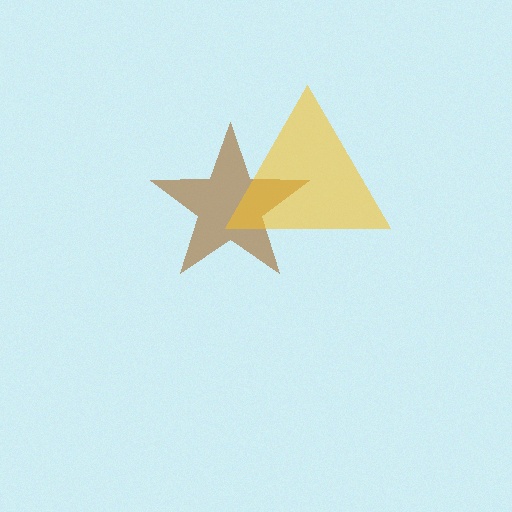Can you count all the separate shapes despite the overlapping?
Yes, there are 2 separate shapes.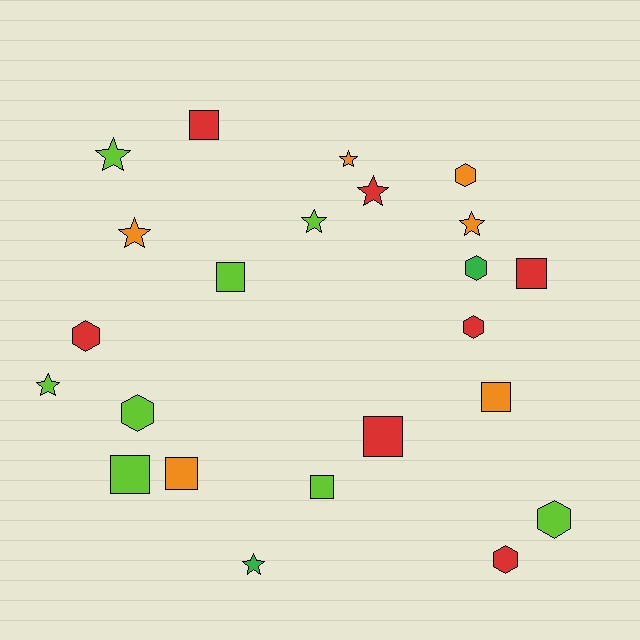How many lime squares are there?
There are 3 lime squares.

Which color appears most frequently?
Lime, with 8 objects.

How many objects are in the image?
There are 23 objects.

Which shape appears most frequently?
Square, with 8 objects.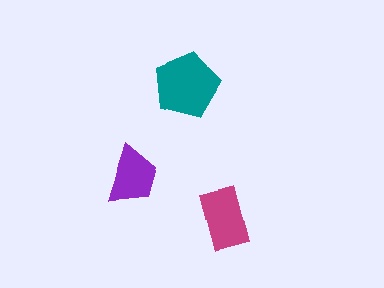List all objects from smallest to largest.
The purple trapezoid, the magenta rectangle, the teal pentagon.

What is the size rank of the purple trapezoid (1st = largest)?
3rd.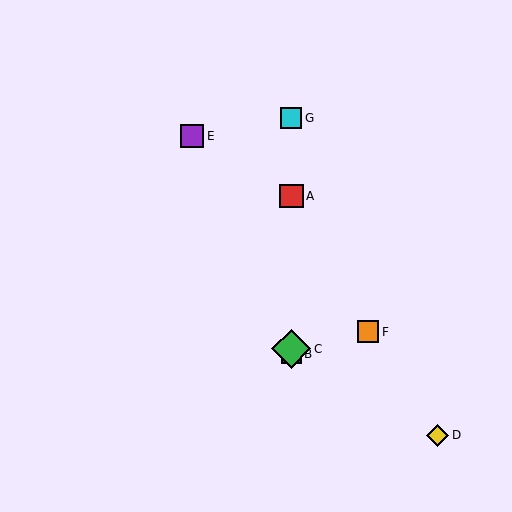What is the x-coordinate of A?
Object A is at x≈291.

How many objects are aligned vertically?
4 objects (A, B, C, G) are aligned vertically.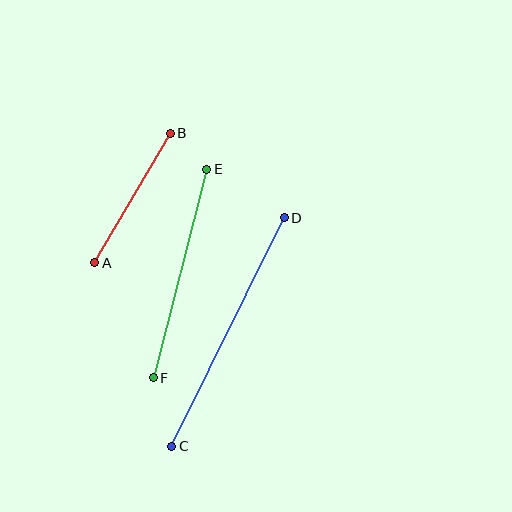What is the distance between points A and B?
The distance is approximately 150 pixels.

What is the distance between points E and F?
The distance is approximately 215 pixels.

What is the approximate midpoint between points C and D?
The midpoint is at approximately (228, 332) pixels.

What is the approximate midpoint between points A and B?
The midpoint is at approximately (132, 198) pixels.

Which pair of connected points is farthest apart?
Points C and D are farthest apart.